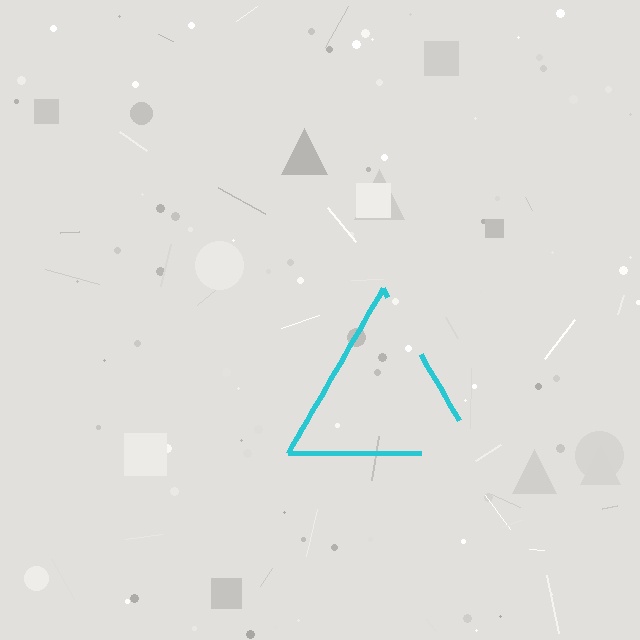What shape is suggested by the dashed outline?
The dashed outline suggests a triangle.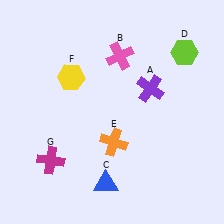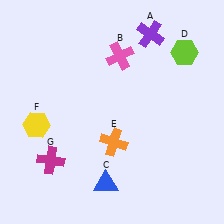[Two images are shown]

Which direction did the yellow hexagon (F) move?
The yellow hexagon (F) moved down.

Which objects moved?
The objects that moved are: the purple cross (A), the yellow hexagon (F).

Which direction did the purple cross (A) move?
The purple cross (A) moved up.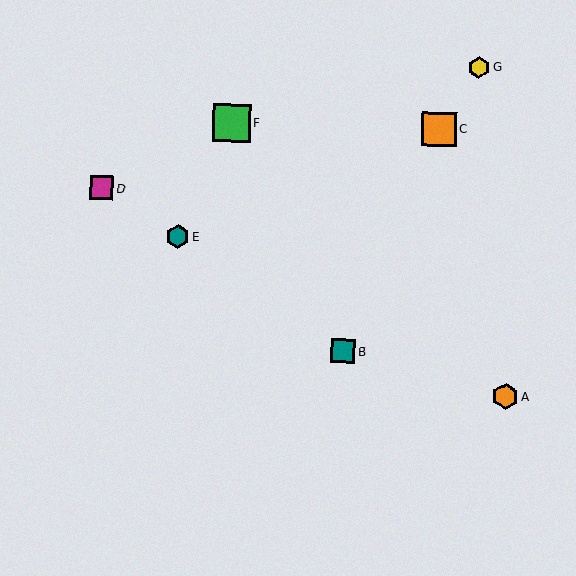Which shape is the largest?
The green square (labeled F) is the largest.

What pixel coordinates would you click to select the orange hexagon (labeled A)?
Click at (505, 396) to select the orange hexagon A.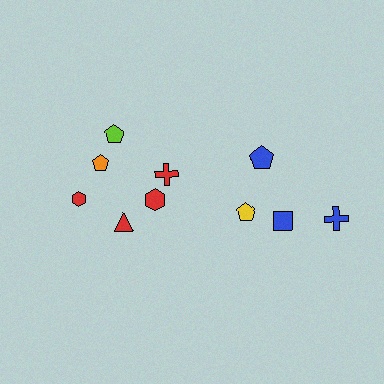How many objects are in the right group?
There are 4 objects.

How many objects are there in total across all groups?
There are 10 objects.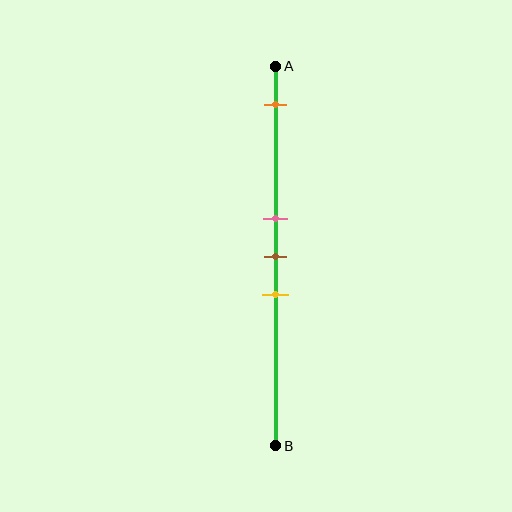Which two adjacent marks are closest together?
The pink and brown marks are the closest adjacent pair.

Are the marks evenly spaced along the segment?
No, the marks are not evenly spaced.